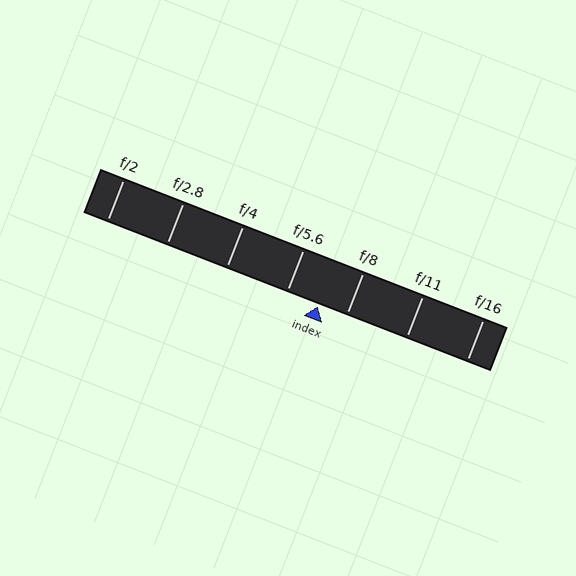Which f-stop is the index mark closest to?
The index mark is closest to f/8.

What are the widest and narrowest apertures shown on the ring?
The widest aperture shown is f/2 and the narrowest is f/16.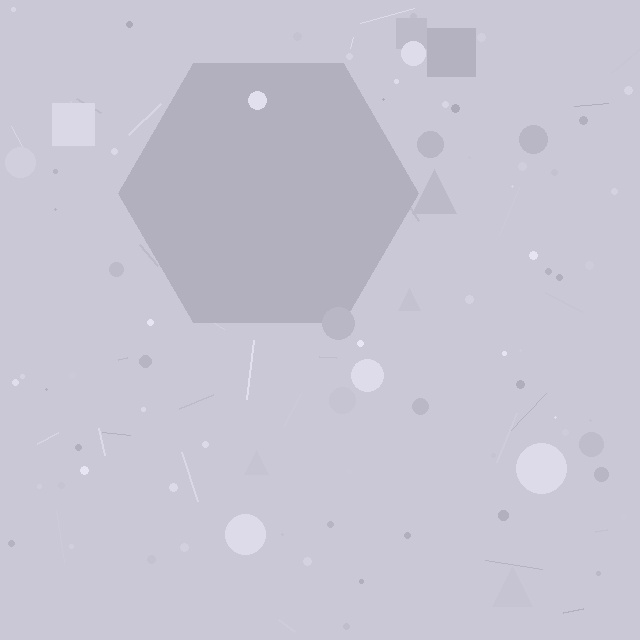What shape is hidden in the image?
A hexagon is hidden in the image.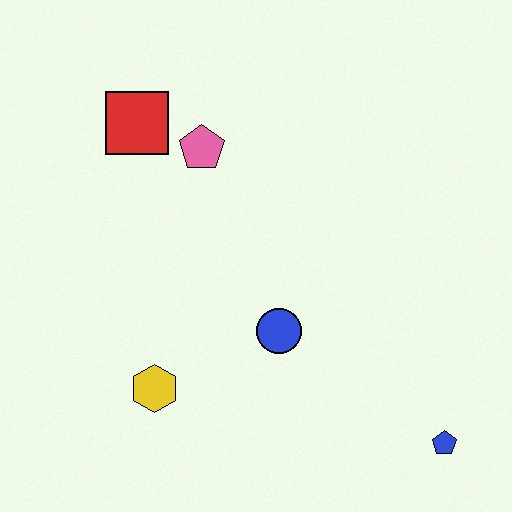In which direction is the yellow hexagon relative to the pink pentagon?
The yellow hexagon is below the pink pentagon.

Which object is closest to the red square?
The pink pentagon is closest to the red square.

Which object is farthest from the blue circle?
The red square is farthest from the blue circle.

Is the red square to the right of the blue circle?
No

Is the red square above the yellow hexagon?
Yes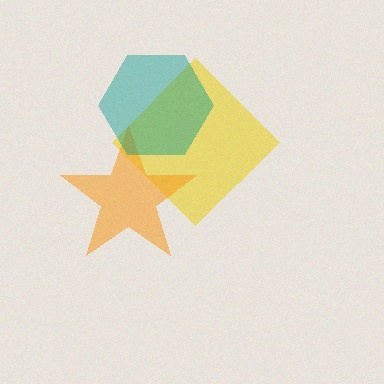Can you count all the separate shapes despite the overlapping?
Yes, there are 3 separate shapes.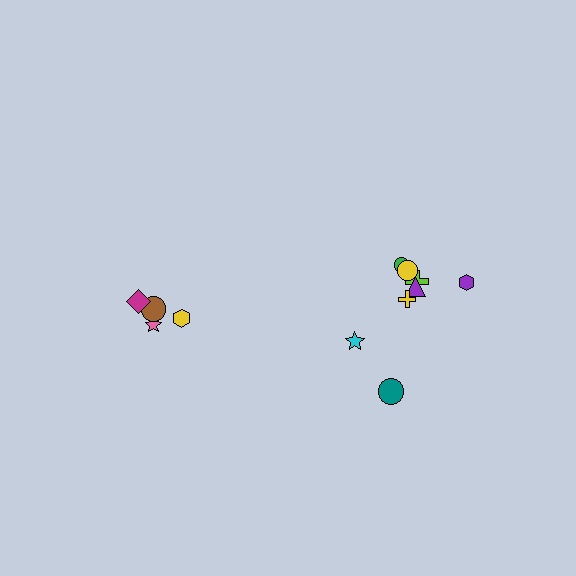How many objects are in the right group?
There are 8 objects.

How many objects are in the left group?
There are 4 objects.